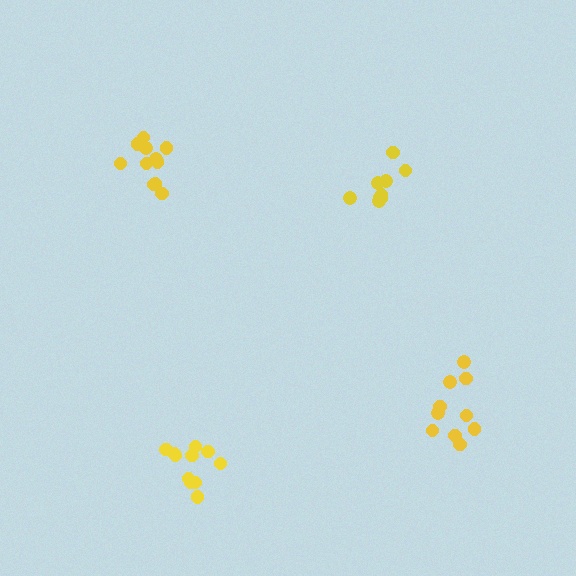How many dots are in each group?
Group 1: 9 dots, Group 2: 11 dots, Group 3: 10 dots, Group 4: 11 dots (41 total).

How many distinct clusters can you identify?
There are 4 distinct clusters.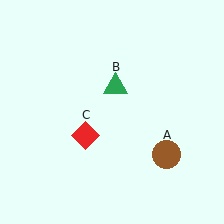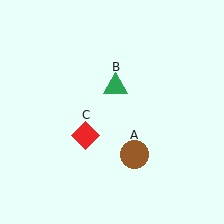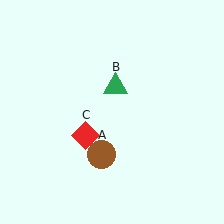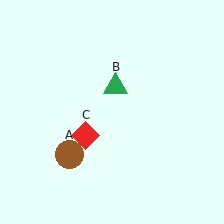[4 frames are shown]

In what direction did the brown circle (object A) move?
The brown circle (object A) moved left.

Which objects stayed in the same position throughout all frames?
Green triangle (object B) and red diamond (object C) remained stationary.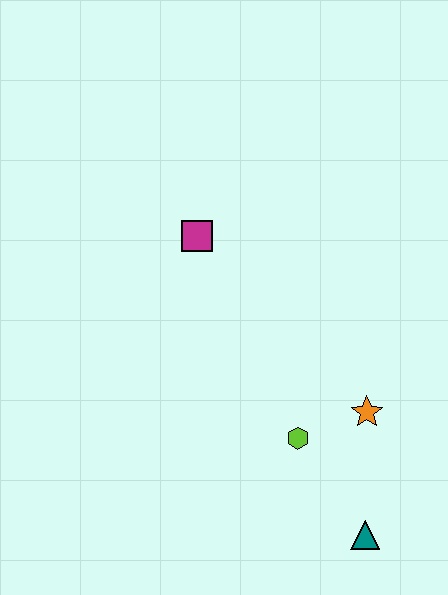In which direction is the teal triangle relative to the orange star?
The teal triangle is below the orange star.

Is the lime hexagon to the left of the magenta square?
No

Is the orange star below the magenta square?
Yes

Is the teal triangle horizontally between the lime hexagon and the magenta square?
No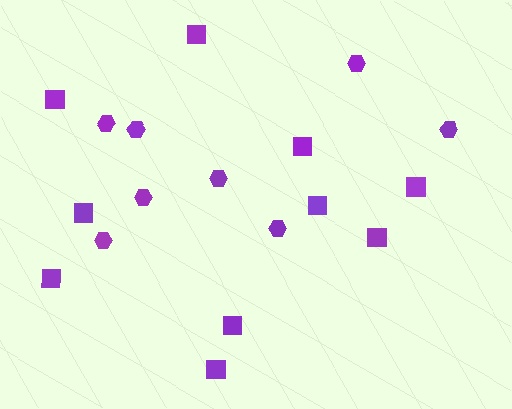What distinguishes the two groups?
There are 2 groups: one group of squares (10) and one group of hexagons (8).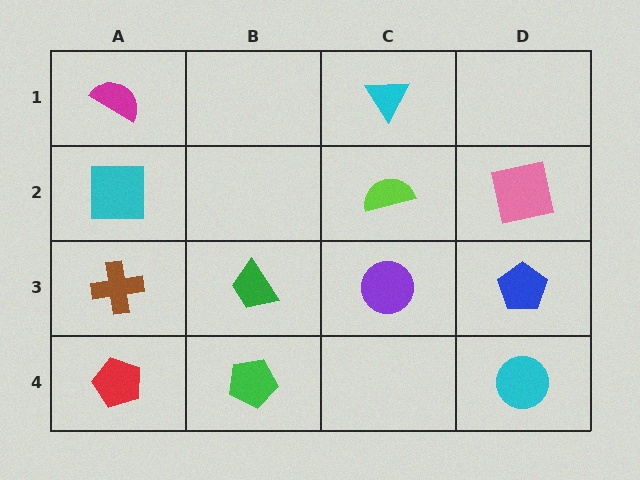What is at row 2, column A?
A cyan square.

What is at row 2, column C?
A lime semicircle.